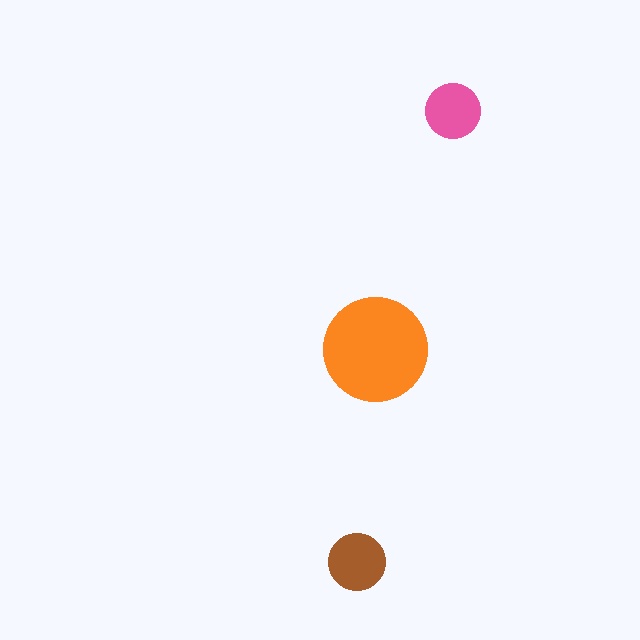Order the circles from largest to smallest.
the orange one, the brown one, the pink one.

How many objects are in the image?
There are 3 objects in the image.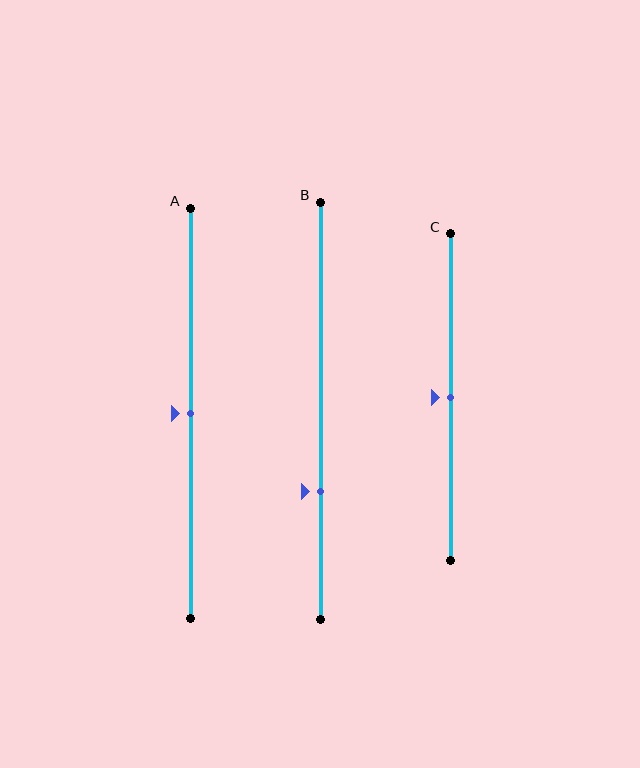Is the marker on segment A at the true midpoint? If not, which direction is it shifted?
Yes, the marker on segment A is at the true midpoint.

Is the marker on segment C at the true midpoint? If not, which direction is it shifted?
Yes, the marker on segment C is at the true midpoint.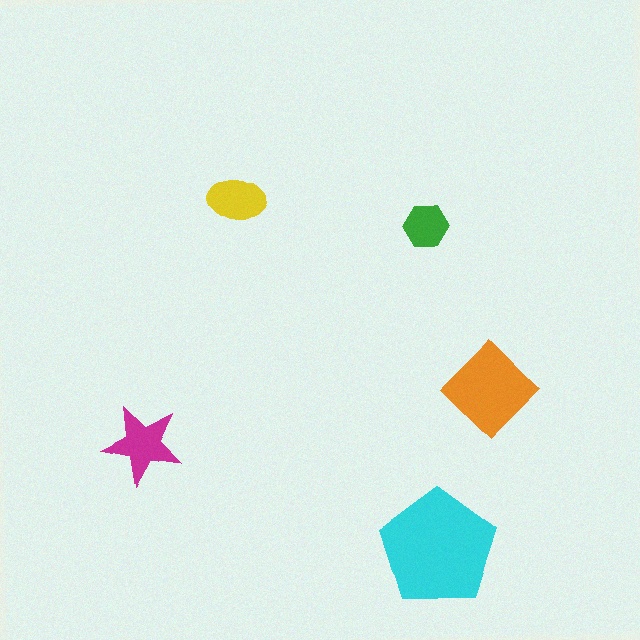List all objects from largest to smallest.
The cyan pentagon, the orange diamond, the magenta star, the yellow ellipse, the green hexagon.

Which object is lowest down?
The cyan pentagon is bottommost.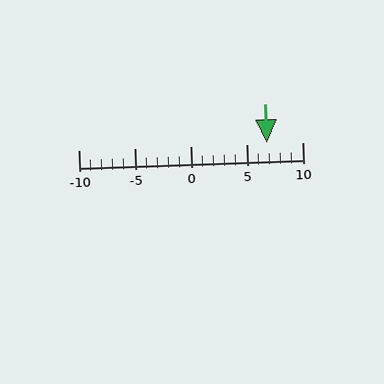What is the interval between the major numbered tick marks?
The major tick marks are spaced 5 units apart.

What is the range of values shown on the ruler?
The ruler shows values from -10 to 10.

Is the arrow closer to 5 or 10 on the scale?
The arrow is closer to 5.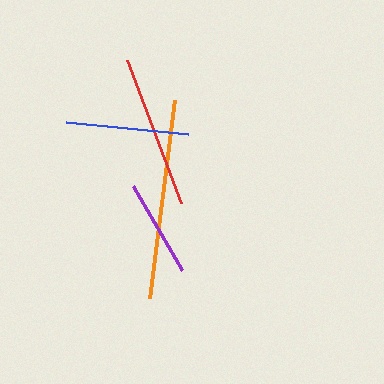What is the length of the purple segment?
The purple segment is approximately 97 pixels long.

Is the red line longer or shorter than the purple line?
The red line is longer than the purple line.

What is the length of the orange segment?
The orange segment is approximately 200 pixels long.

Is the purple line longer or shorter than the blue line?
The blue line is longer than the purple line.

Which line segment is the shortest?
The purple line is the shortest at approximately 97 pixels.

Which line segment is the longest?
The orange line is the longest at approximately 200 pixels.